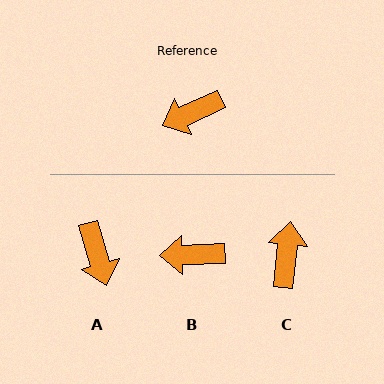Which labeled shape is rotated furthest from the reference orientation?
C, about 120 degrees away.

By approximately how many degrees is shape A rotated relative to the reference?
Approximately 83 degrees counter-clockwise.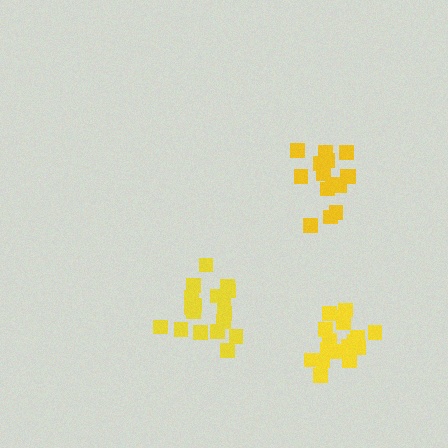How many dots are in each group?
Group 1: 18 dots, Group 2: 15 dots, Group 3: 18 dots (51 total).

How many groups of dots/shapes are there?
There are 3 groups.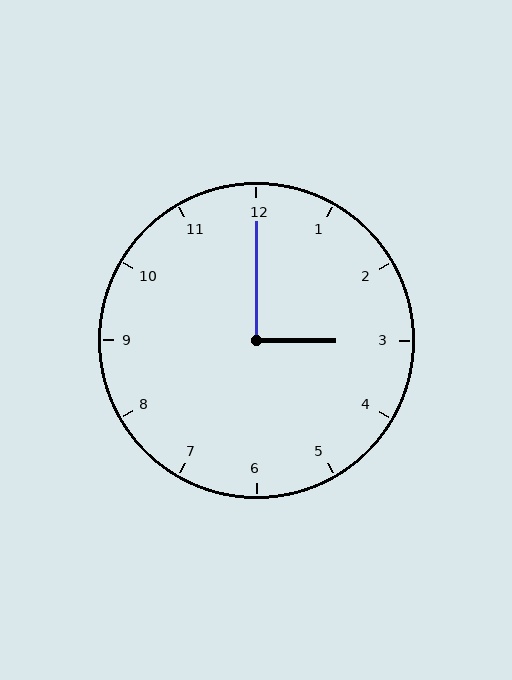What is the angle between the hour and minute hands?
Approximately 90 degrees.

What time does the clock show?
3:00.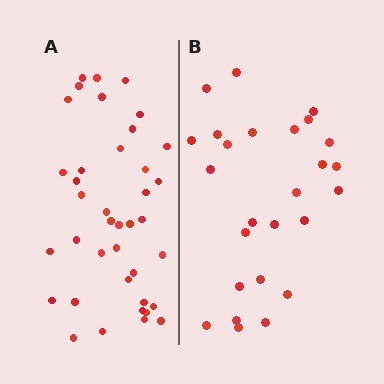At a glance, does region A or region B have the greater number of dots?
Region A (the left region) has more dots.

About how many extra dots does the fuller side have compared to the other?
Region A has approximately 15 more dots than region B.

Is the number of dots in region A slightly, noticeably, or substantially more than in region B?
Region A has substantially more. The ratio is roughly 1.5 to 1.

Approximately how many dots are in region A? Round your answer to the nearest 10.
About 40 dots. (The exact count is 39, which rounds to 40.)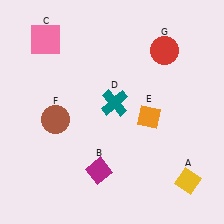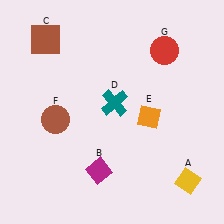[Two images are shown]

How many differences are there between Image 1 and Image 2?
There is 1 difference between the two images.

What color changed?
The square (C) changed from pink in Image 1 to brown in Image 2.